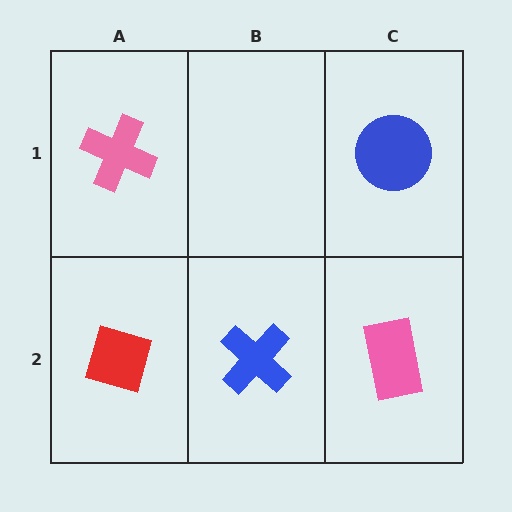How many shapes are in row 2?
3 shapes.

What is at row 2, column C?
A pink rectangle.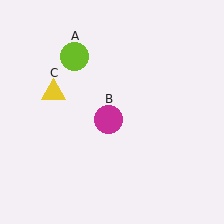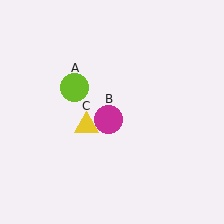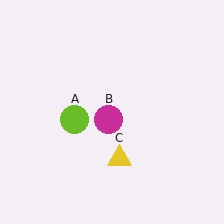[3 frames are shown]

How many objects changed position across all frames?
2 objects changed position: lime circle (object A), yellow triangle (object C).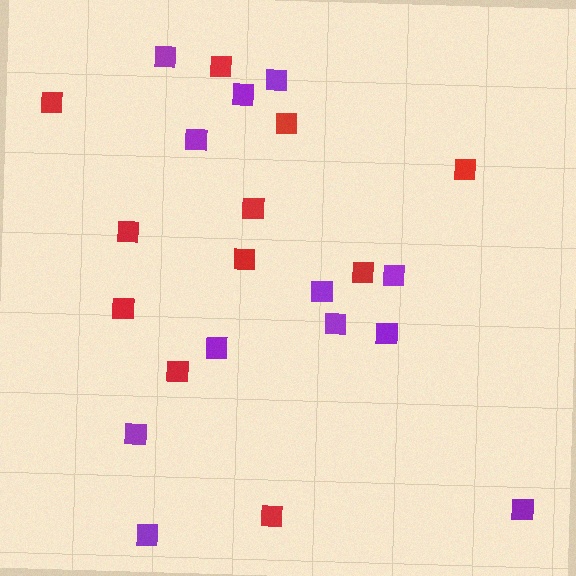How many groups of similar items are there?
There are 2 groups: one group of red squares (11) and one group of purple squares (12).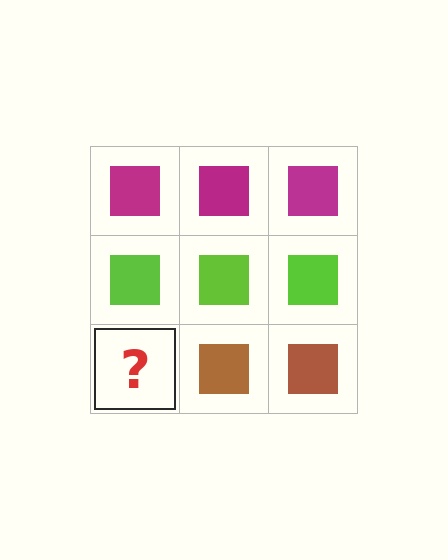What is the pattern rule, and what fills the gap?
The rule is that each row has a consistent color. The gap should be filled with a brown square.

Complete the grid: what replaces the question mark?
The question mark should be replaced with a brown square.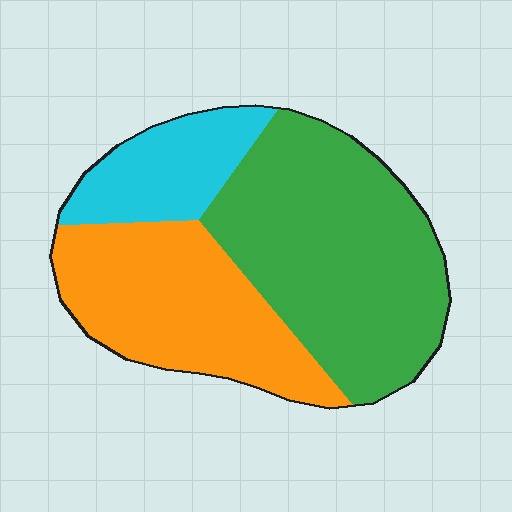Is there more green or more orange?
Green.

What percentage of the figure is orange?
Orange takes up between a quarter and a half of the figure.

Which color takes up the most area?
Green, at roughly 50%.